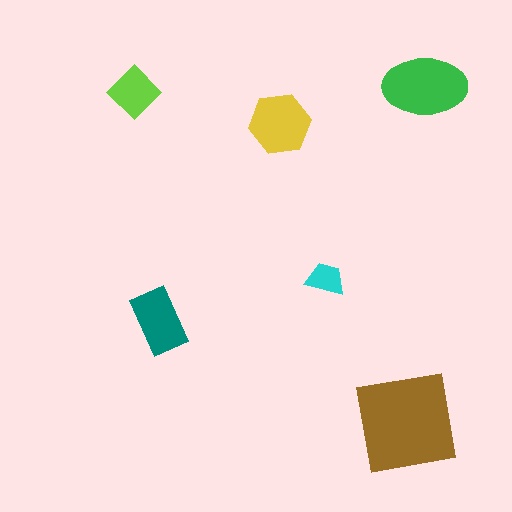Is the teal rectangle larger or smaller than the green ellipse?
Smaller.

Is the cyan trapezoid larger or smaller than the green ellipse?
Smaller.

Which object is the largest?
The brown square.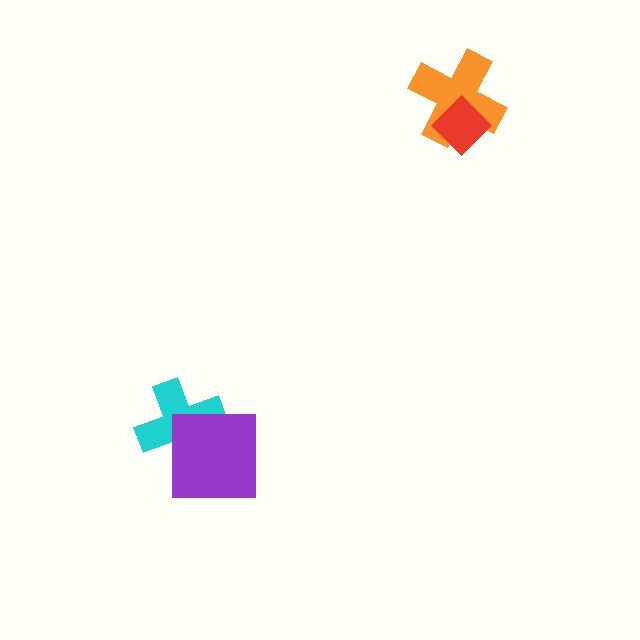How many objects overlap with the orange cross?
1 object overlaps with the orange cross.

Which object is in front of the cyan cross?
The purple square is in front of the cyan cross.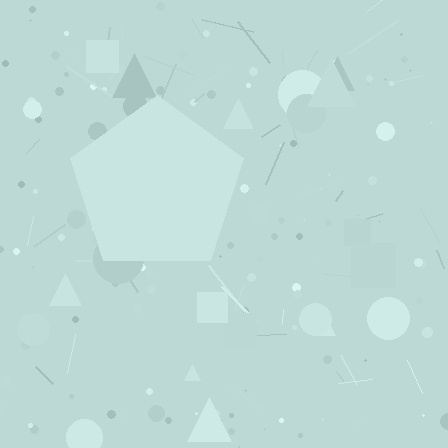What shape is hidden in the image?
A pentagon is hidden in the image.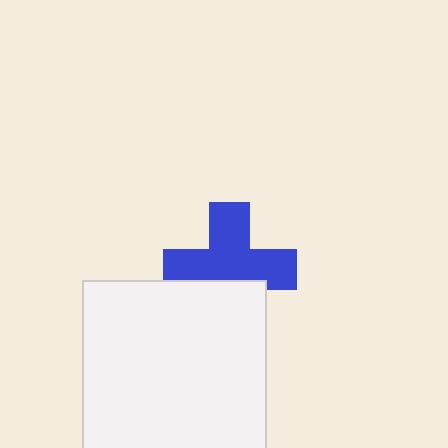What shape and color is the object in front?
The object in front is a white square.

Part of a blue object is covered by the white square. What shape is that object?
It is a cross.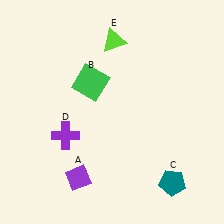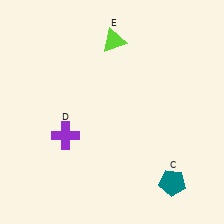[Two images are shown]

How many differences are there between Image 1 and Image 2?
There are 2 differences between the two images.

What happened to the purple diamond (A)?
The purple diamond (A) was removed in Image 2. It was in the bottom-left area of Image 1.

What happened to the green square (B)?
The green square (B) was removed in Image 2. It was in the top-left area of Image 1.